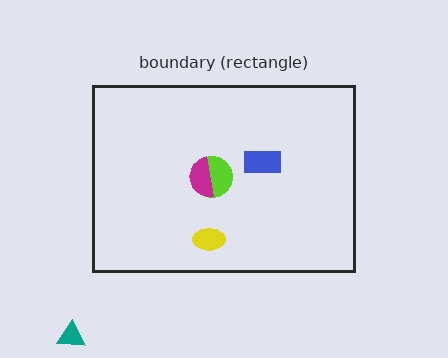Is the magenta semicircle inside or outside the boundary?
Inside.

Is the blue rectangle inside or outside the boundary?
Inside.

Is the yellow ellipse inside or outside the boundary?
Inside.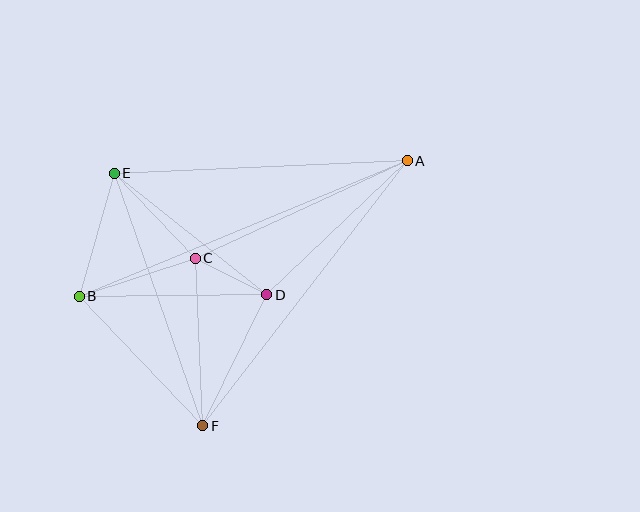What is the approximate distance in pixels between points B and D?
The distance between B and D is approximately 187 pixels.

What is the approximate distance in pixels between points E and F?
The distance between E and F is approximately 268 pixels.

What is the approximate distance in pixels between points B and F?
The distance between B and F is approximately 179 pixels.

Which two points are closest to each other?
Points C and D are closest to each other.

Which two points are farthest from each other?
Points A and B are farthest from each other.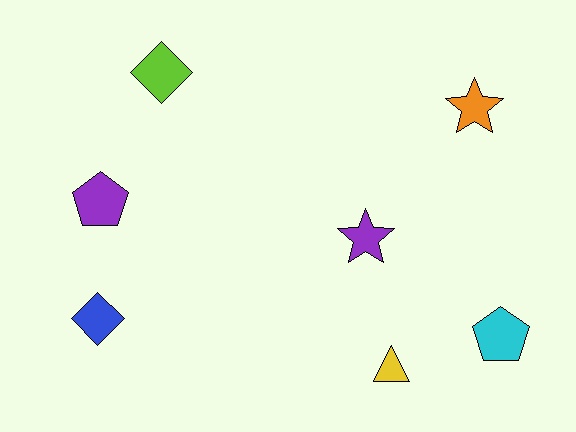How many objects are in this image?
There are 7 objects.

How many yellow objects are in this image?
There is 1 yellow object.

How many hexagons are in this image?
There are no hexagons.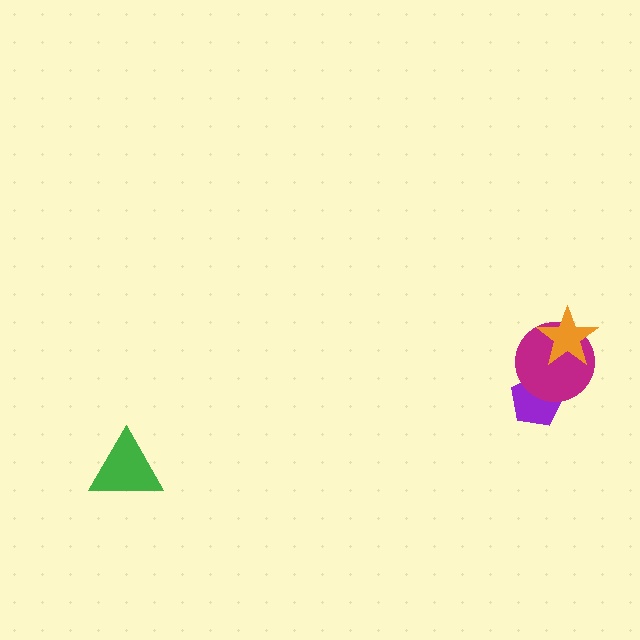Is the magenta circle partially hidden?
Yes, it is partially covered by another shape.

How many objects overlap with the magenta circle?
2 objects overlap with the magenta circle.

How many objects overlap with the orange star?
1 object overlaps with the orange star.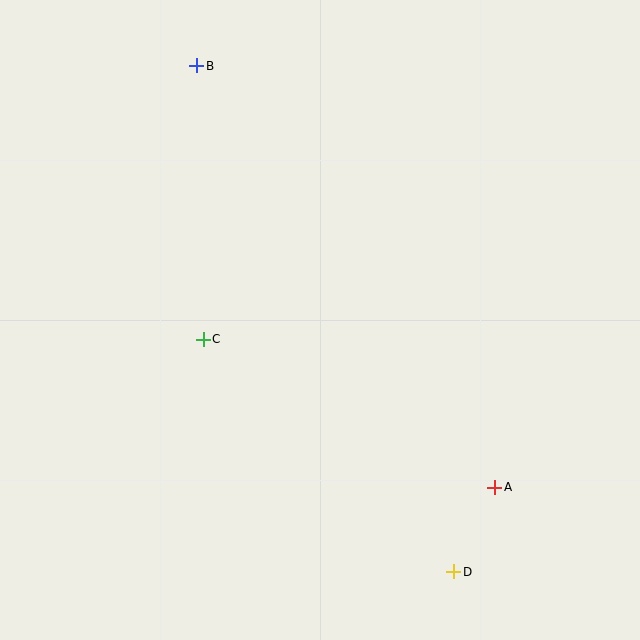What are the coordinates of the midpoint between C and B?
The midpoint between C and B is at (200, 203).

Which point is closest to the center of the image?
Point C at (203, 339) is closest to the center.